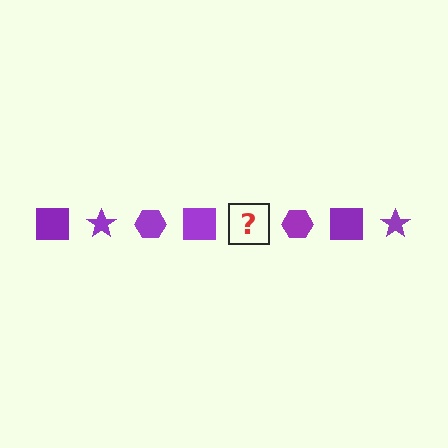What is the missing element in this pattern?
The missing element is a purple star.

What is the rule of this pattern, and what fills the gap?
The rule is that the pattern cycles through square, star, hexagon shapes in purple. The gap should be filled with a purple star.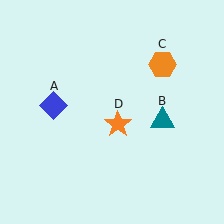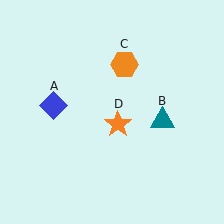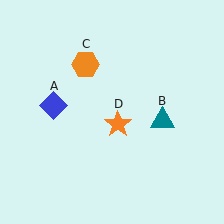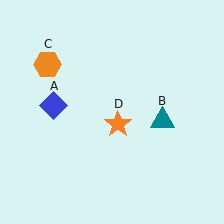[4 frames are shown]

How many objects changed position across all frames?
1 object changed position: orange hexagon (object C).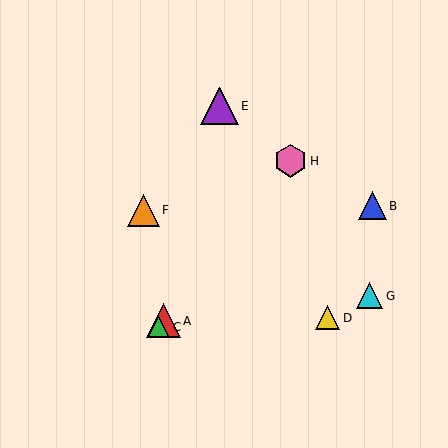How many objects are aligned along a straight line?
3 objects (A, C, H) are aligned along a straight line.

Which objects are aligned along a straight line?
Objects A, C, H are aligned along a straight line.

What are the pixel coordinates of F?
Object F is at (143, 210).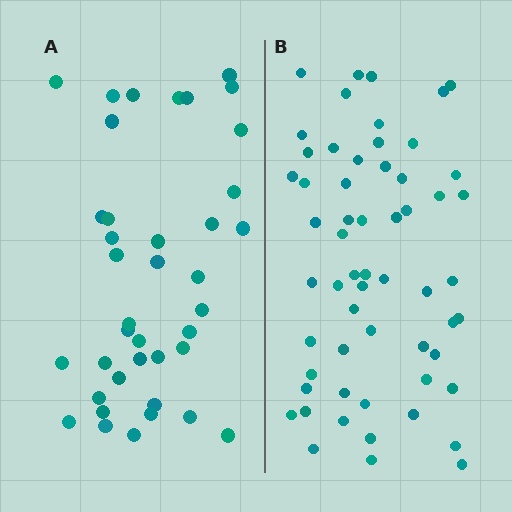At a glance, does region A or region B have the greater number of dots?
Region B (the right region) has more dots.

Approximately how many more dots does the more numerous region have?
Region B has approximately 20 more dots than region A.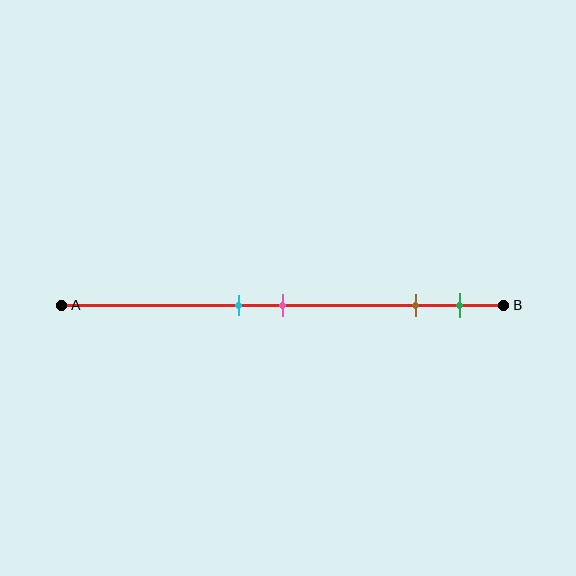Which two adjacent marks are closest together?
The cyan and pink marks are the closest adjacent pair.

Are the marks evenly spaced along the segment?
No, the marks are not evenly spaced.